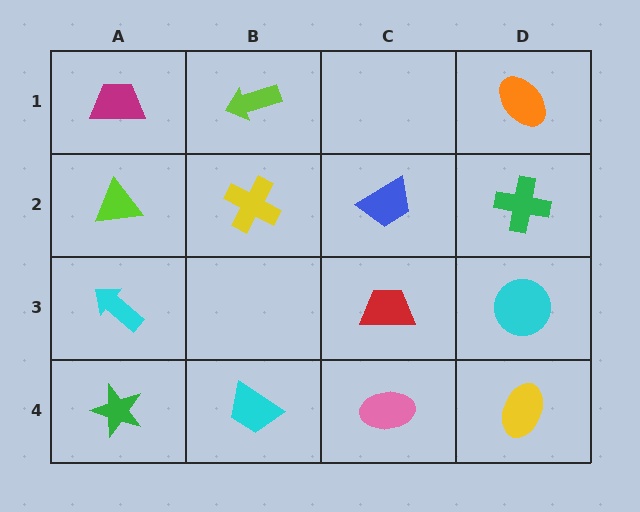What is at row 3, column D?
A cyan circle.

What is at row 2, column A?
A lime triangle.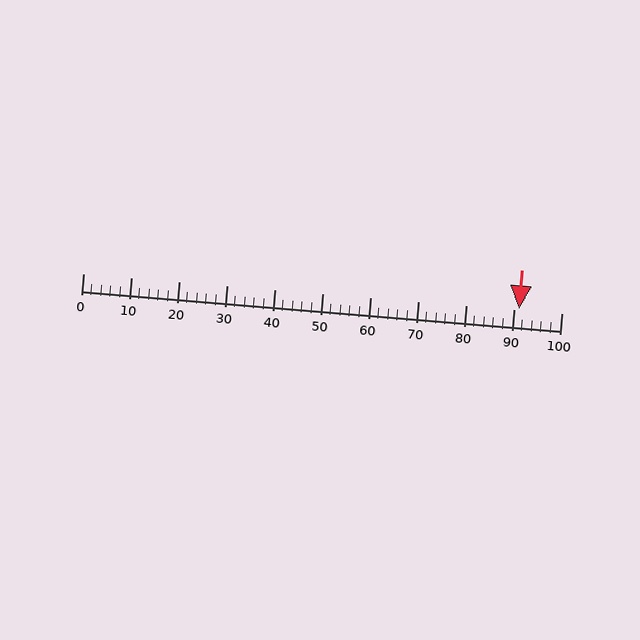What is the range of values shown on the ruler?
The ruler shows values from 0 to 100.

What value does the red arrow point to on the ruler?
The red arrow points to approximately 91.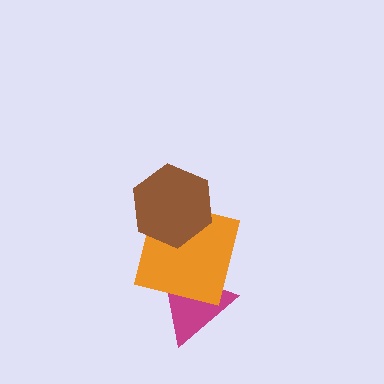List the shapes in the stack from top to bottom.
From top to bottom: the brown hexagon, the orange square, the magenta triangle.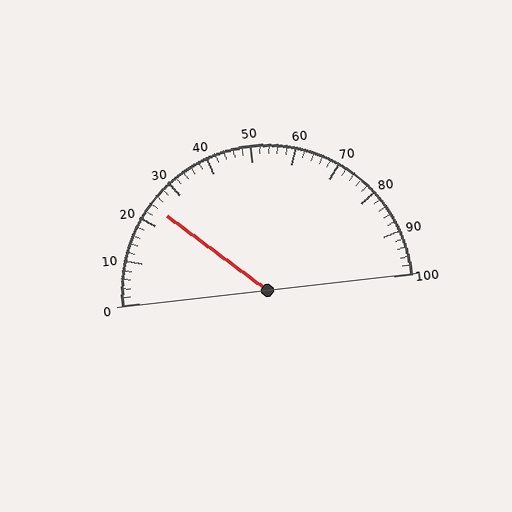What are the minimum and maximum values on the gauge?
The gauge ranges from 0 to 100.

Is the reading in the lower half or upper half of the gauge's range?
The reading is in the lower half of the range (0 to 100).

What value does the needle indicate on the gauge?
The needle indicates approximately 24.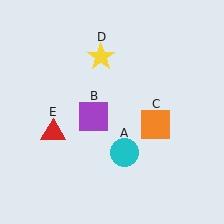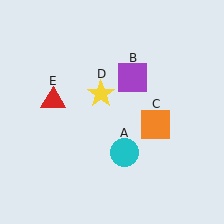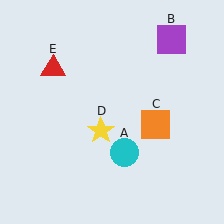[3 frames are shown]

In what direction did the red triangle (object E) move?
The red triangle (object E) moved up.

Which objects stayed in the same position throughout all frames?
Cyan circle (object A) and orange square (object C) remained stationary.